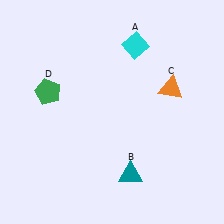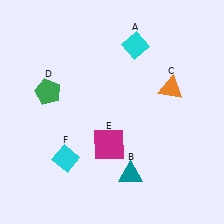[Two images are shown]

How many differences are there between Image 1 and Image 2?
There are 2 differences between the two images.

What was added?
A magenta square (E), a cyan diamond (F) were added in Image 2.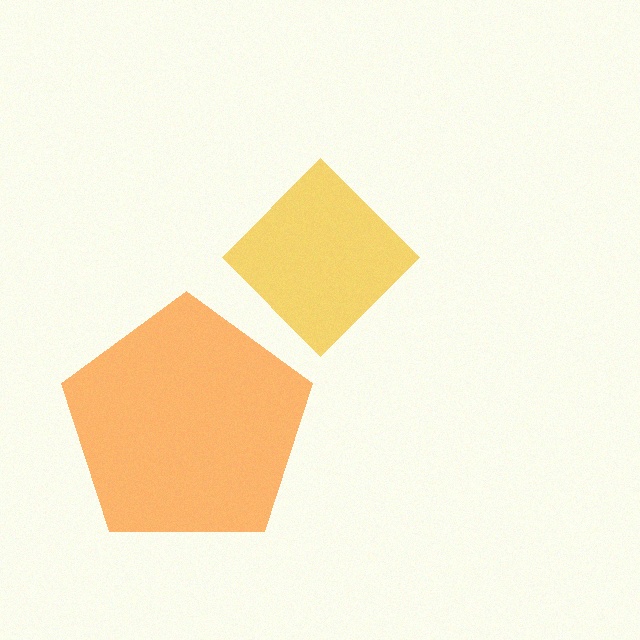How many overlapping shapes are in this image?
There are 2 overlapping shapes in the image.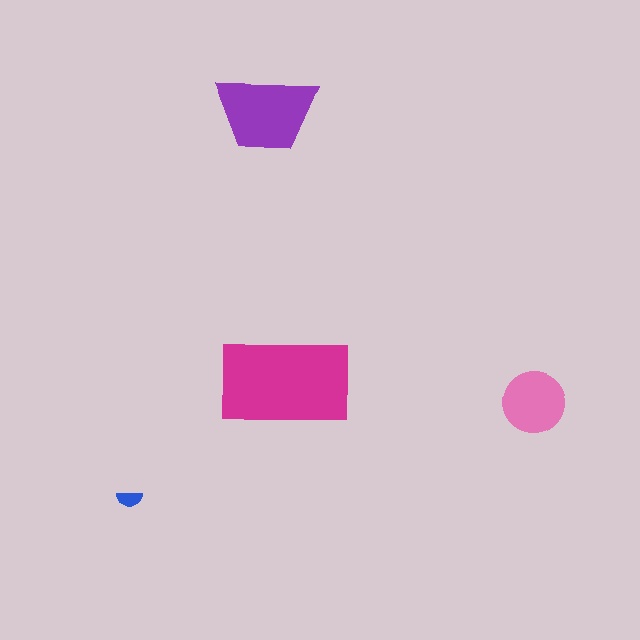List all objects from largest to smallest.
The magenta rectangle, the purple trapezoid, the pink circle, the blue semicircle.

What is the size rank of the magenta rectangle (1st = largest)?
1st.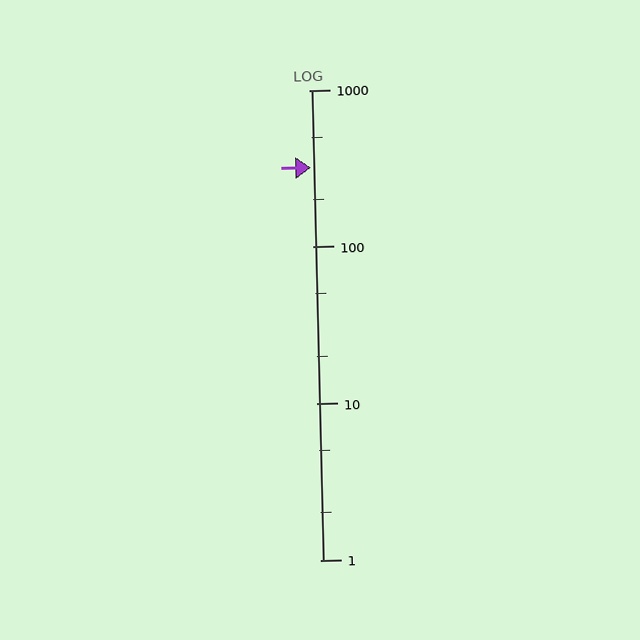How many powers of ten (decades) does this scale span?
The scale spans 3 decades, from 1 to 1000.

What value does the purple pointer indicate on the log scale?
The pointer indicates approximately 320.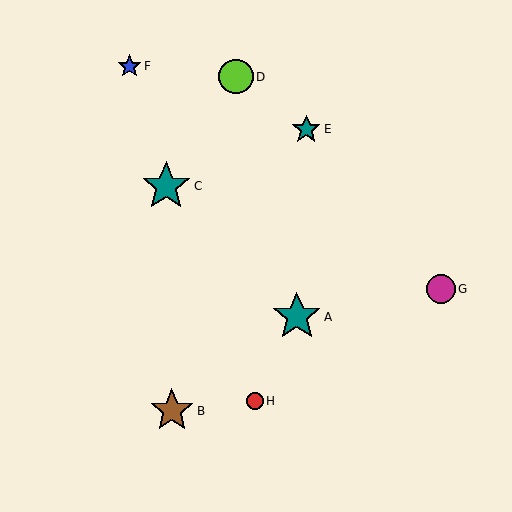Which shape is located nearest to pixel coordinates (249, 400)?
The red circle (labeled H) at (255, 401) is nearest to that location.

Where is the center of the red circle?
The center of the red circle is at (255, 401).